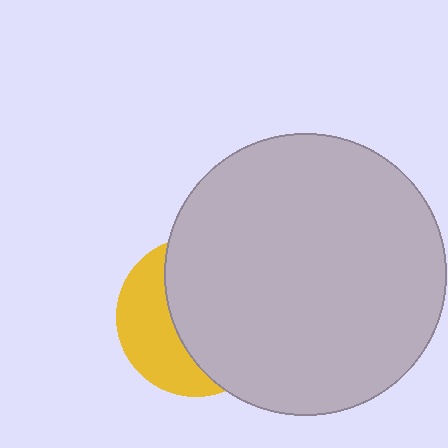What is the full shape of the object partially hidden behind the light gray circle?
The partially hidden object is a yellow circle.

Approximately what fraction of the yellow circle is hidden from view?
Roughly 63% of the yellow circle is hidden behind the light gray circle.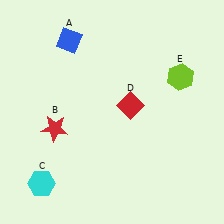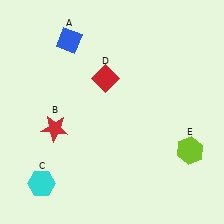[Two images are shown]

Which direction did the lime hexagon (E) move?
The lime hexagon (E) moved down.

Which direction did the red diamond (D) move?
The red diamond (D) moved up.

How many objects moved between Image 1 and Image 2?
2 objects moved between the two images.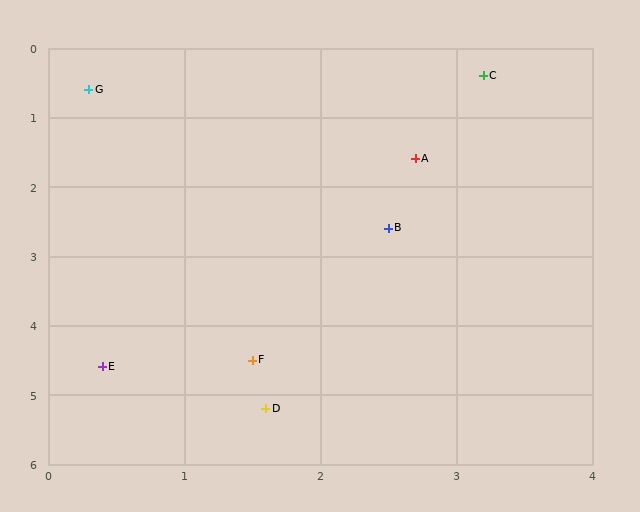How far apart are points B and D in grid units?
Points B and D are about 2.8 grid units apart.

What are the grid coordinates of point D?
Point D is at approximately (1.6, 5.2).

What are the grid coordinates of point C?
Point C is at approximately (3.2, 0.4).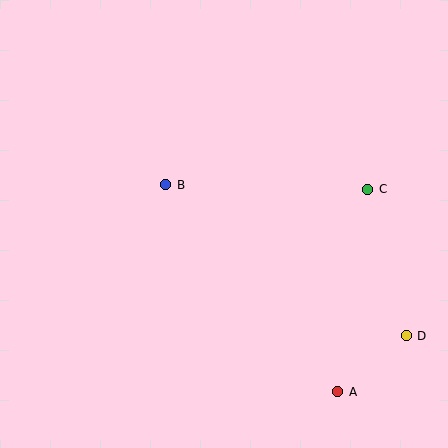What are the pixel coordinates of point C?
Point C is at (368, 189).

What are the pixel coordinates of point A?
Point A is at (338, 392).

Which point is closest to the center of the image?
Point B at (166, 185) is closest to the center.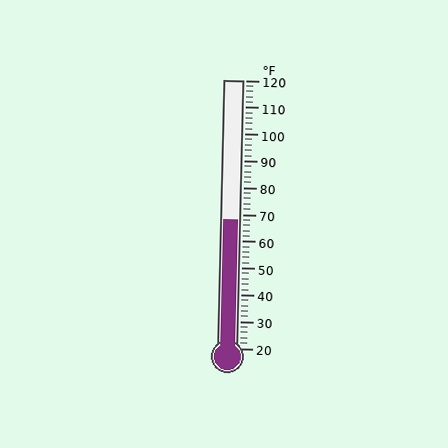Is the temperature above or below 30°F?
The temperature is above 30°F.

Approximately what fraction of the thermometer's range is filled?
The thermometer is filled to approximately 50% of its range.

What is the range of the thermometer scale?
The thermometer scale ranges from 20°F to 120°F.